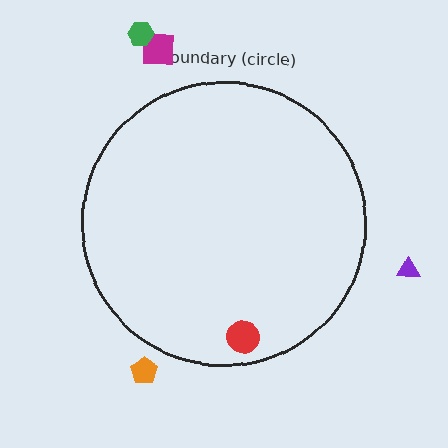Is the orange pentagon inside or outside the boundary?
Outside.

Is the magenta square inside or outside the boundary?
Outside.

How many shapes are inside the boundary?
1 inside, 4 outside.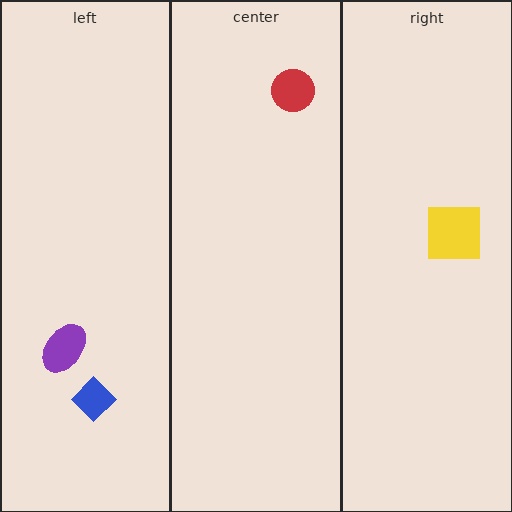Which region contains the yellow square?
The right region.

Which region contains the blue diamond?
The left region.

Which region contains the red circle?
The center region.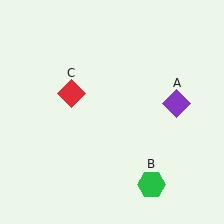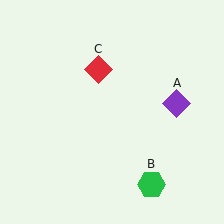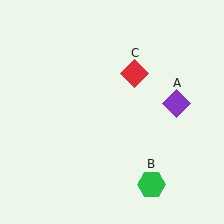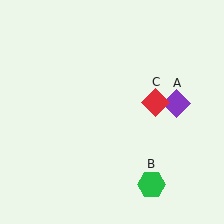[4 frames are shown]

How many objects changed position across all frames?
1 object changed position: red diamond (object C).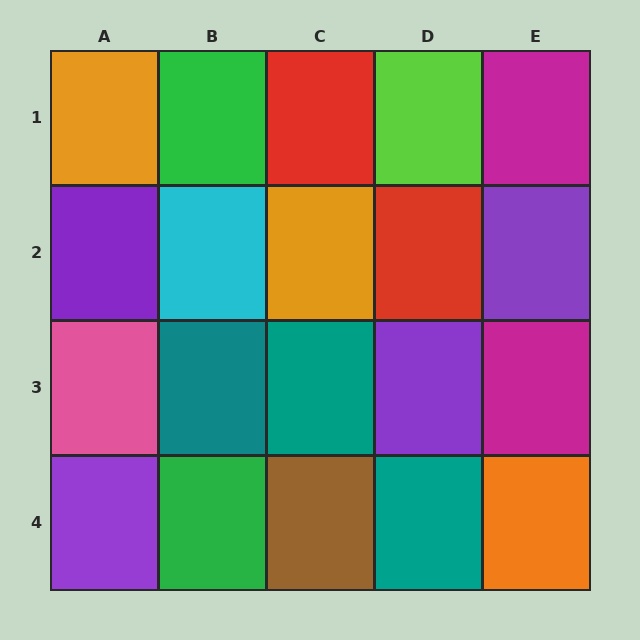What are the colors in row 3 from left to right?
Pink, teal, teal, purple, magenta.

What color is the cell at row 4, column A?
Purple.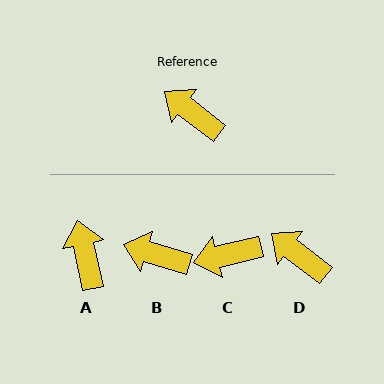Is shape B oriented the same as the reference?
No, it is off by about 20 degrees.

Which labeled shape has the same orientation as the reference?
D.